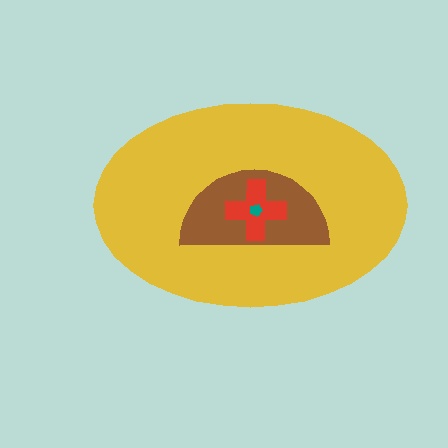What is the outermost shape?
The yellow ellipse.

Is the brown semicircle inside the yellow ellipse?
Yes.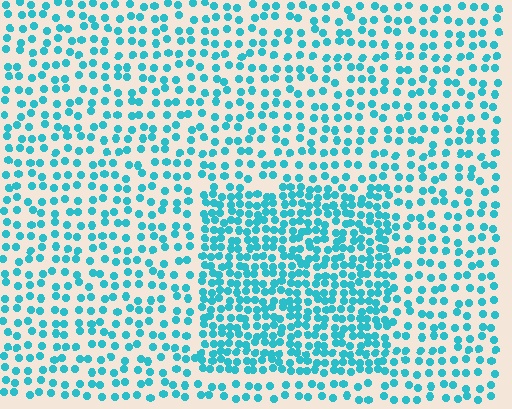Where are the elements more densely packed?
The elements are more densely packed inside the rectangle boundary.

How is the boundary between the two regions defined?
The boundary is defined by a change in element density (approximately 2.0x ratio). All elements are the same color, size, and shape.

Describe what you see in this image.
The image contains small cyan elements arranged at two different densities. A rectangle-shaped region is visible where the elements are more densely packed than the surrounding area.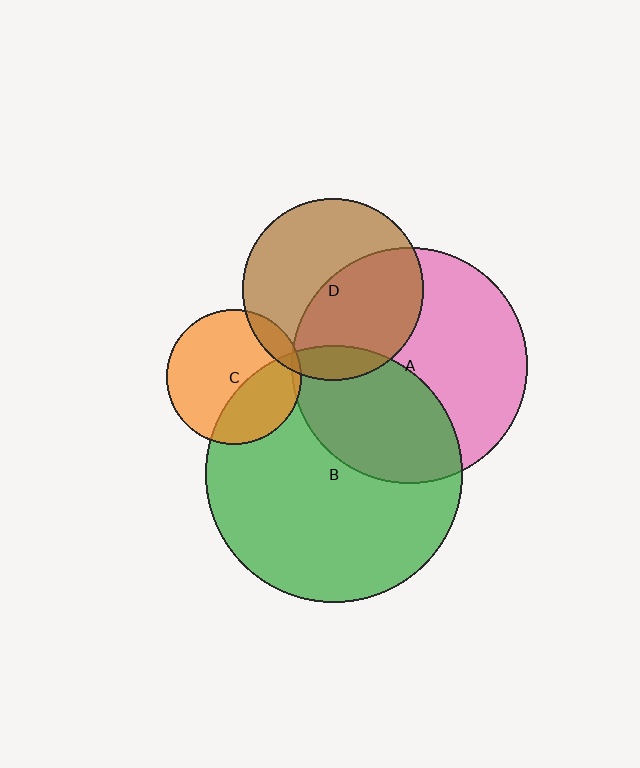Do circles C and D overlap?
Yes.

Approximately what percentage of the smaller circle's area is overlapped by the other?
Approximately 10%.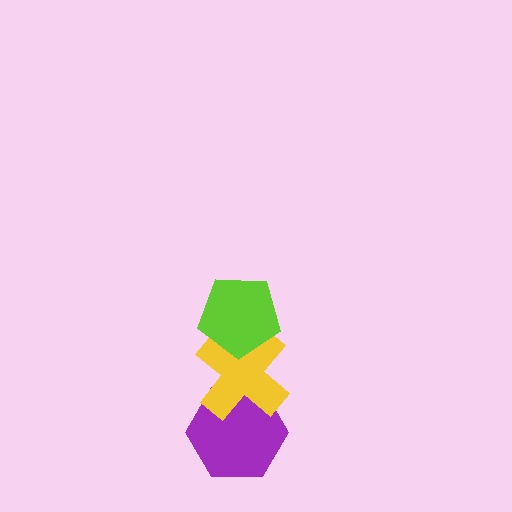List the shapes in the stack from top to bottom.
From top to bottom: the lime pentagon, the yellow cross, the purple hexagon.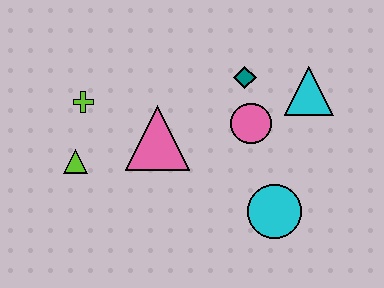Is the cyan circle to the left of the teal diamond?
No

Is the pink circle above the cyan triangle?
No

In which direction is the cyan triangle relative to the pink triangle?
The cyan triangle is to the right of the pink triangle.